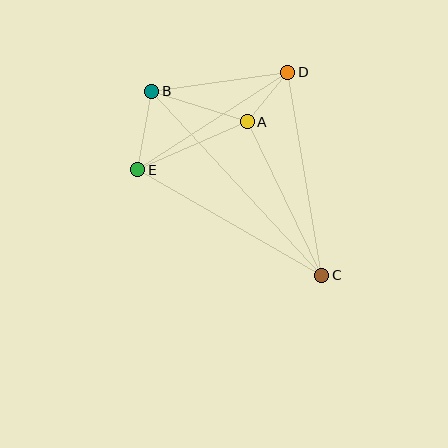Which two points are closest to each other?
Points A and D are closest to each other.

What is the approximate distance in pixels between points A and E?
The distance between A and E is approximately 120 pixels.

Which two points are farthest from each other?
Points B and C are farthest from each other.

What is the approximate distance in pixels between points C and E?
The distance between C and E is approximately 212 pixels.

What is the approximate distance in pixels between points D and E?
The distance between D and E is approximately 179 pixels.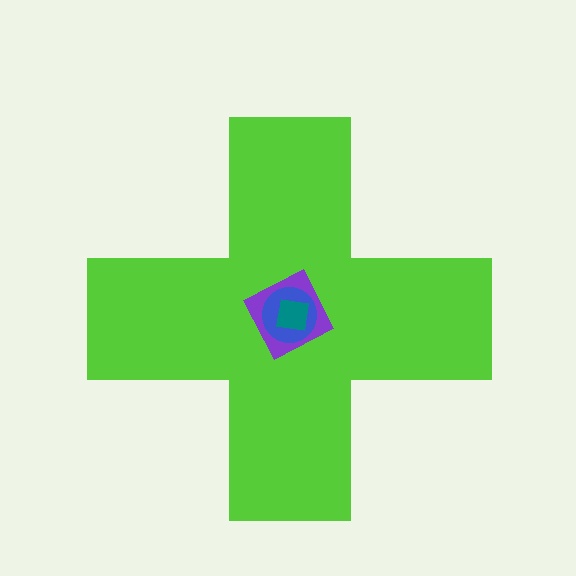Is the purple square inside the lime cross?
Yes.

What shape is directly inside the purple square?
The blue circle.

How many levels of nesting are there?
4.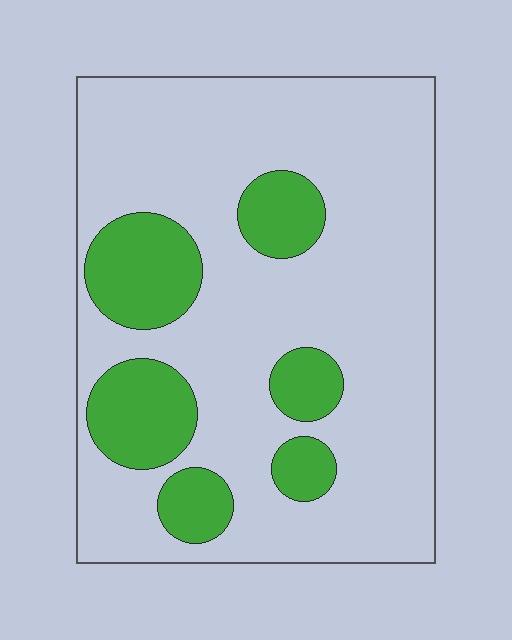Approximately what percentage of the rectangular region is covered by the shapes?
Approximately 20%.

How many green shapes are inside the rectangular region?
6.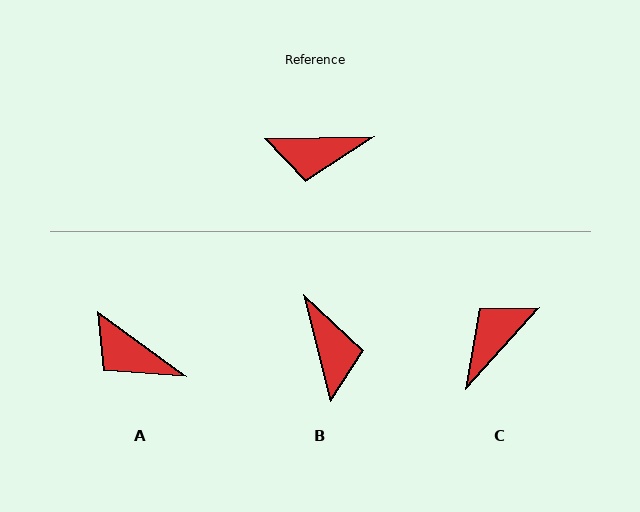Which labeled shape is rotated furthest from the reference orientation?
C, about 132 degrees away.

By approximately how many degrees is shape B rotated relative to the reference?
Approximately 103 degrees counter-clockwise.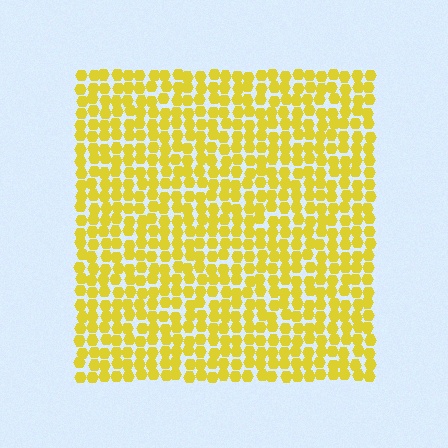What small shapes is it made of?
It is made of small hexagons.